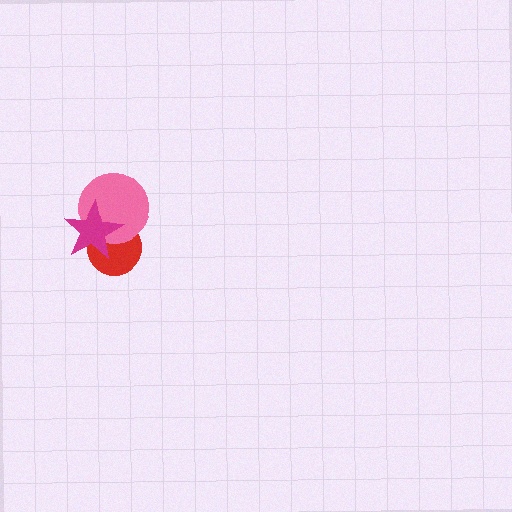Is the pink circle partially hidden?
Yes, it is partially covered by another shape.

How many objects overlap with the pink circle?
2 objects overlap with the pink circle.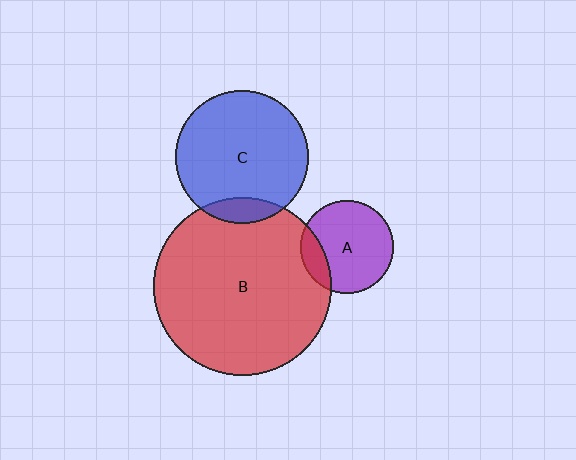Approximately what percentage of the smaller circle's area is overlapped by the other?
Approximately 10%.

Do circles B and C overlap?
Yes.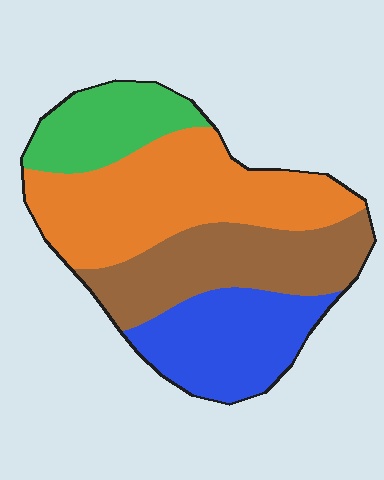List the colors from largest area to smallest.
From largest to smallest: orange, brown, blue, green.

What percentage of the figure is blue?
Blue covers around 20% of the figure.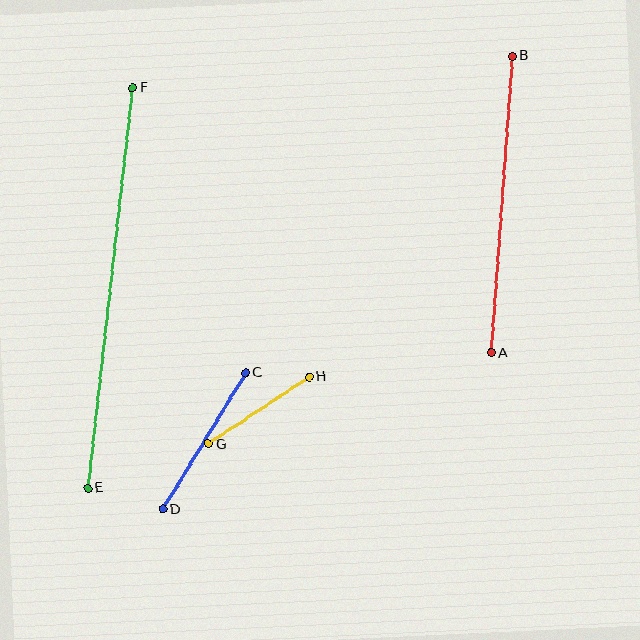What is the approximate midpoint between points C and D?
The midpoint is at approximately (204, 441) pixels.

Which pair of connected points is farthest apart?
Points E and F are farthest apart.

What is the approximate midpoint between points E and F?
The midpoint is at approximately (110, 288) pixels.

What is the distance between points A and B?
The distance is approximately 297 pixels.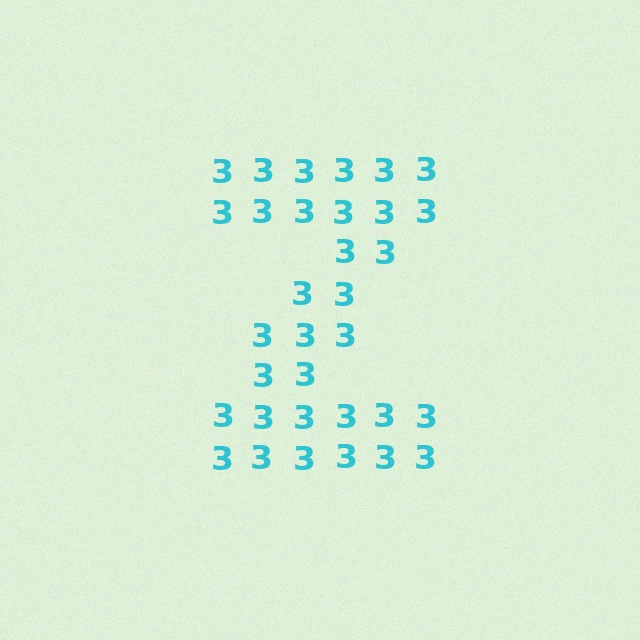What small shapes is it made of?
It is made of small digit 3's.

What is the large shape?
The large shape is the letter Z.